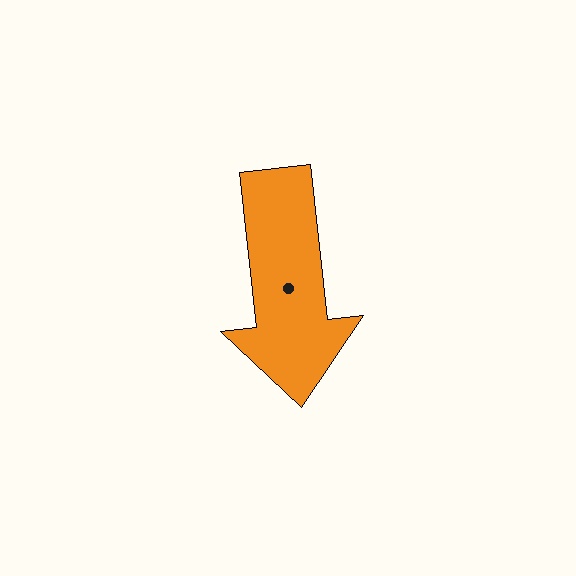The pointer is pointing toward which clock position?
Roughly 6 o'clock.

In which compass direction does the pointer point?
South.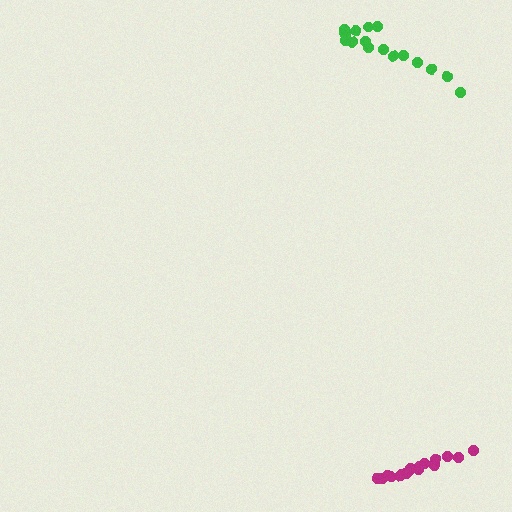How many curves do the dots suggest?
There are 2 distinct paths.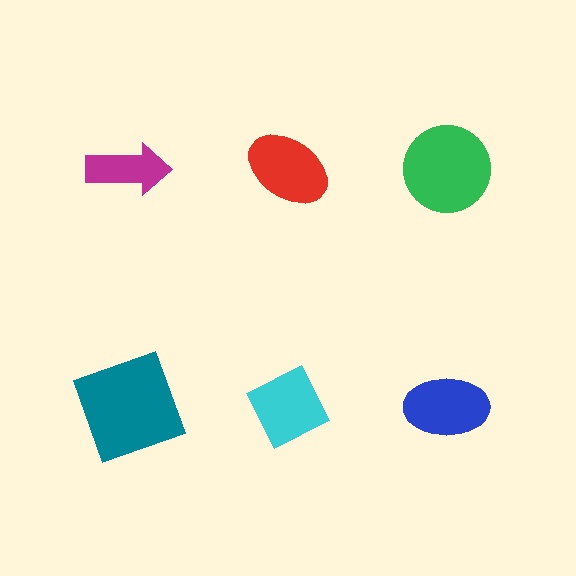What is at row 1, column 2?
A red ellipse.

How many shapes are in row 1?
3 shapes.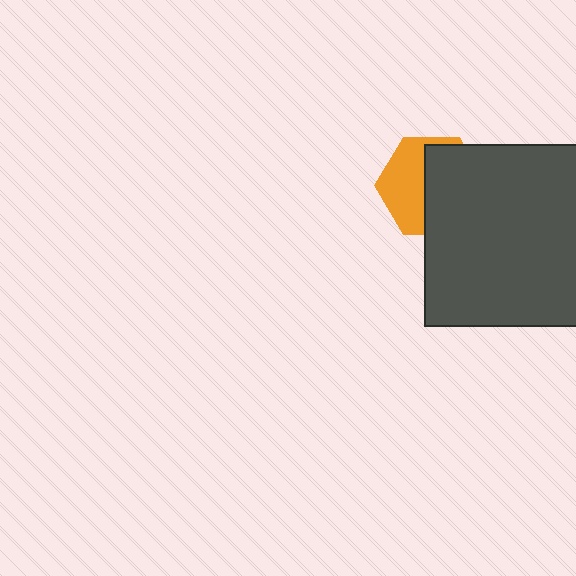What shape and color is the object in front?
The object in front is a dark gray square.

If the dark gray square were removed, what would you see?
You would see the complete orange hexagon.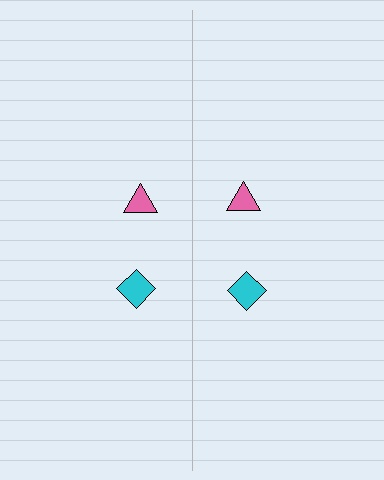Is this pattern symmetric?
Yes, this pattern has bilateral (reflection) symmetry.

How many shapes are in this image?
There are 4 shapes in this image.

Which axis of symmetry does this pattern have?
The pattern has a vertical axis of symmetry running through the center of the image.